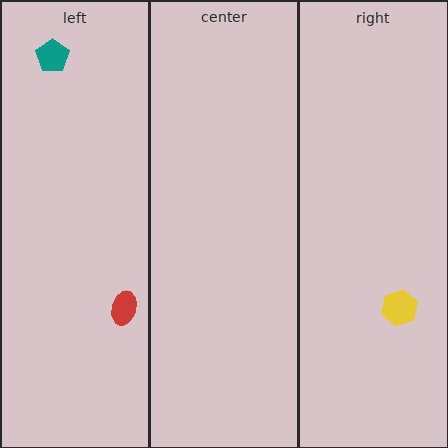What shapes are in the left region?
The red ellipse, the teal pentagon.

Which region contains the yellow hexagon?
The right region.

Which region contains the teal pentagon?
The left region.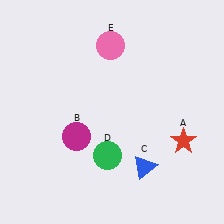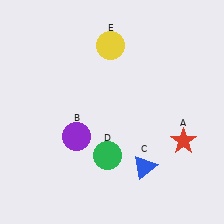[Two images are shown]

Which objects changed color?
B changed from magenta to purple. E changed from pink to yellow.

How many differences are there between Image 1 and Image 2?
There are 2 differences between the two images.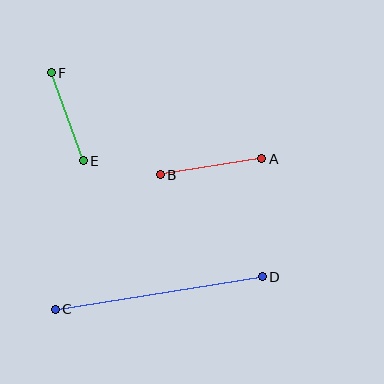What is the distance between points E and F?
The distance is approximately 94 pixels.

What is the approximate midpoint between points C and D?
The midpoint is at approximately (159, 293) pixels.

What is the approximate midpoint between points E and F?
The midpoint is at approximately (67, 117) pixels.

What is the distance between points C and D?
The distance is approximately 210 pixels.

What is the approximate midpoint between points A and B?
The midpoint is at approximately (211, 167) pixels.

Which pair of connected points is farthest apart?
Points C and D are farthest apart.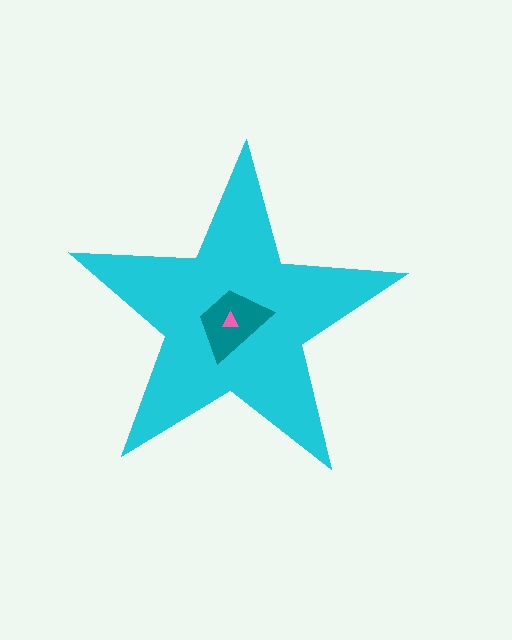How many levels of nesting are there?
3.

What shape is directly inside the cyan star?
The teal trapezoid.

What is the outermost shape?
The cyan star.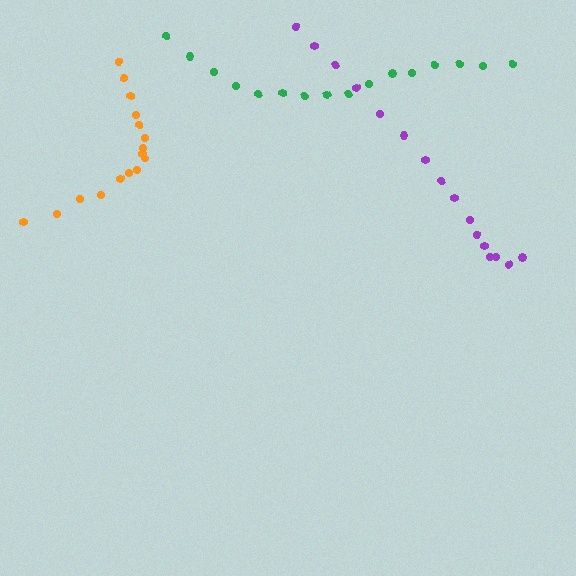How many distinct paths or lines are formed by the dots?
There are 3 distinct paths.